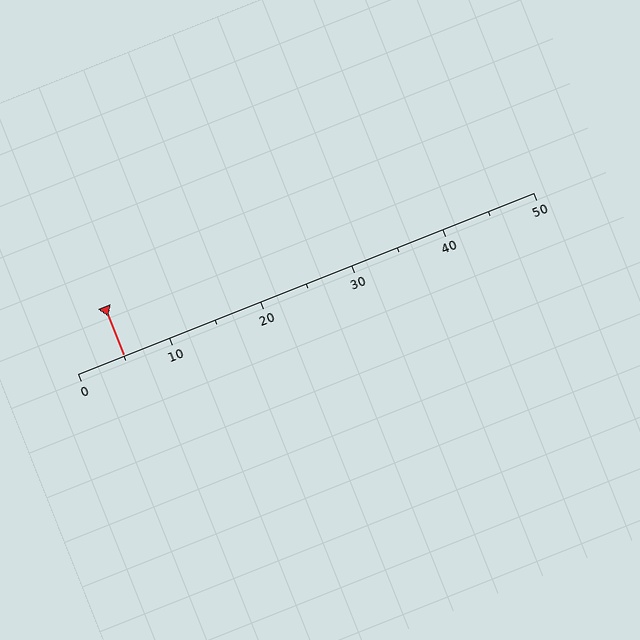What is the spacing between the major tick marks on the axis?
The major ticks are spaced 10 apart.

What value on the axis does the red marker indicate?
The marker indicates approximately 5.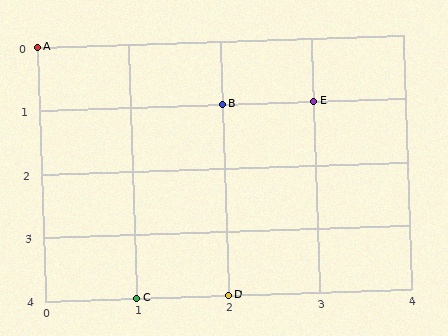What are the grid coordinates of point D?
Point D is at grid coordinates (2, 4).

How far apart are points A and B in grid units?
Points A and B are 2 columns and 1 row apart (about 2.2 grid units diagonally).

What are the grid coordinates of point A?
Point A is at grid coordinates (0, 0).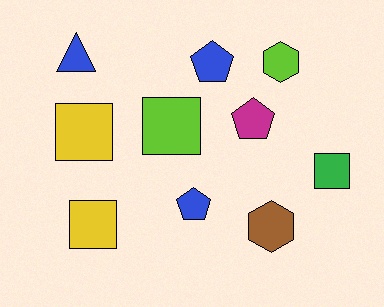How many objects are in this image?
There are 10 objects.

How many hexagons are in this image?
There are 2 hexagons.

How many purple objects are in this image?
There are no purple objects.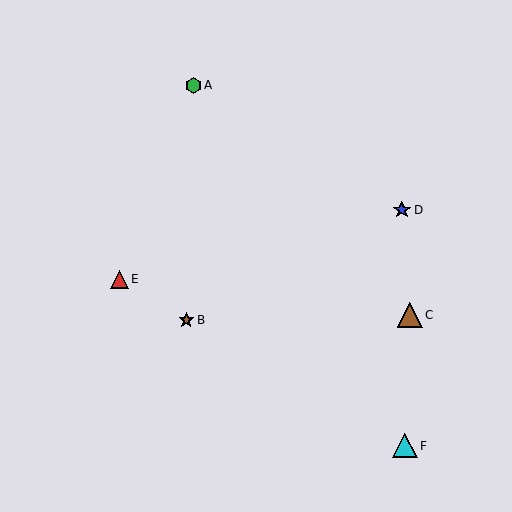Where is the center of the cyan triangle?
The center of the cyan triangle is at (405, 446).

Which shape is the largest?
The brown triangle (labeled C) is the largest.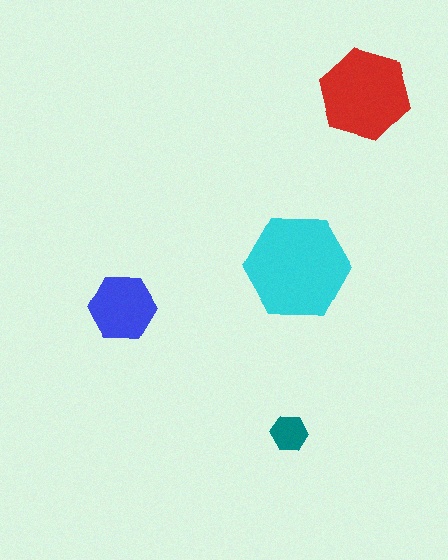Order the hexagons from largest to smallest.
the cyan one, the red one, the blue one, the teal one.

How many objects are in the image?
There are 4 objects in the image.